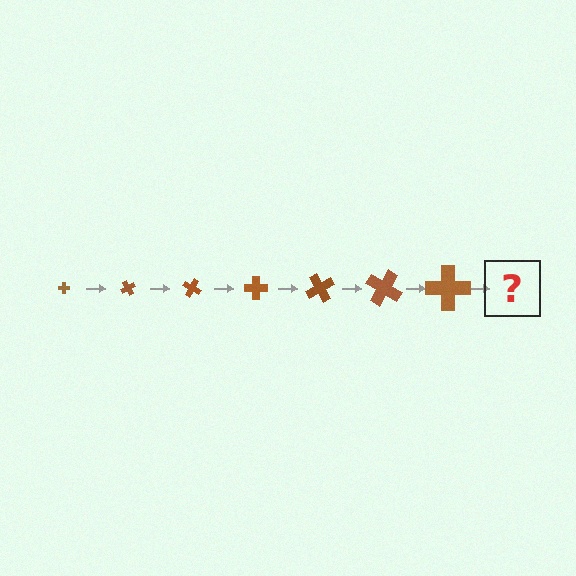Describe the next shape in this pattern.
It should be a cross, larger than the previous one and rotated 420 degrees from the start.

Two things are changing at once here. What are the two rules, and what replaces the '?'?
The two rules are that the cross grows larger each step and it rotates 60 degrees each step. The '?' should be a cross, larger than the previous one and rotated 420 degrees from the start.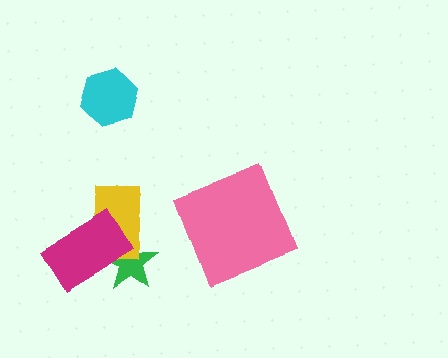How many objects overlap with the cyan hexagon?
0 objects overlap with the cyan hexagon.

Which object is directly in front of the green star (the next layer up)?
The yellow rectangle is directly in front of the green star.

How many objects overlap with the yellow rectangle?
2 objects overlap with the yellow rectangle.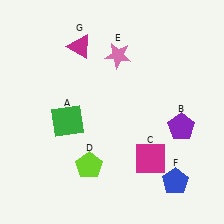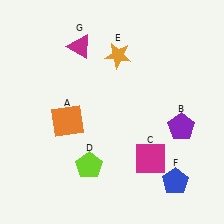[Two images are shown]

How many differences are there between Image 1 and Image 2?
There are 2 differences between the two images.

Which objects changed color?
A changed from green to orange. E changed from pink to orange.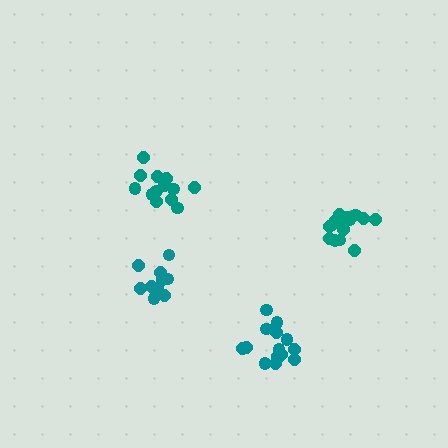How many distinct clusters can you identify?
There are 4 distinct clusters.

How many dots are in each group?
Group 1: 13 dots, Group 2: 15 dots, Group 3: 10 dots, Group 4: 15 dots (53 total).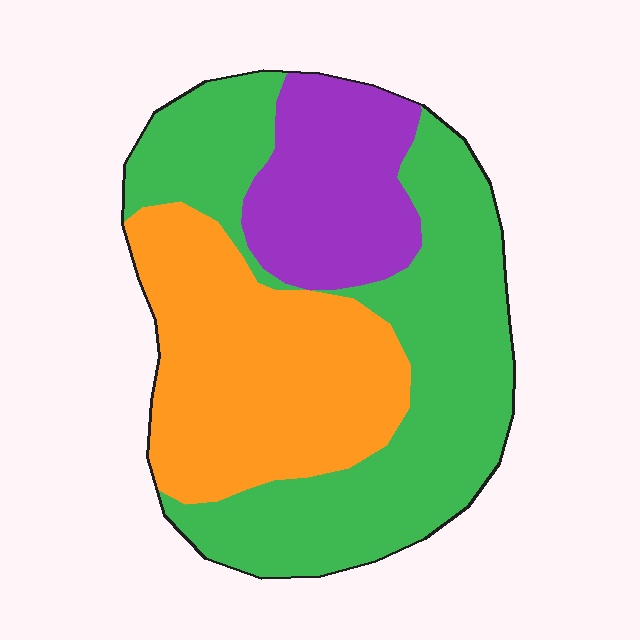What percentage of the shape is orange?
Orange covers roughly 35% of the shape.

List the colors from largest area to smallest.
From largest to smallest: green, orange, purple.